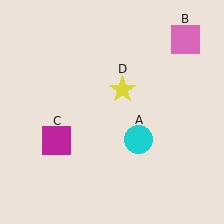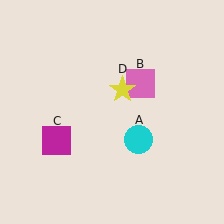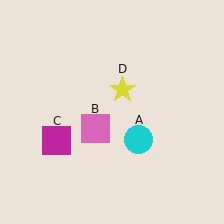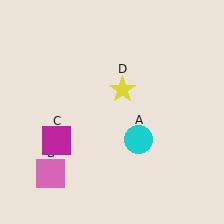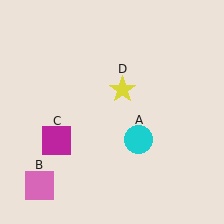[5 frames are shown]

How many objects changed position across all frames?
1 object changed position: pink square (object B).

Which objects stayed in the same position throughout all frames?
Cyan circle (object A) and magenta square (object C) and yellow star (object D) remained stationary.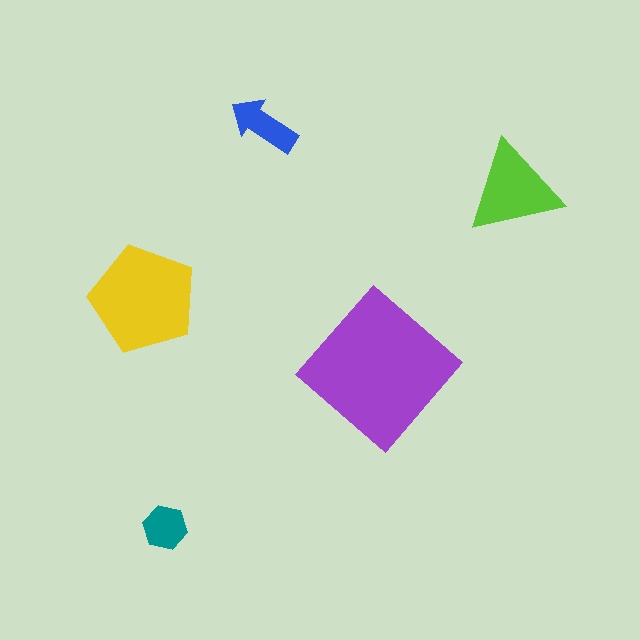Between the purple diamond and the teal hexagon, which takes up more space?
The purple diamond.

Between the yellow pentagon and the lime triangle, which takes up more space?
The yellow pentagon.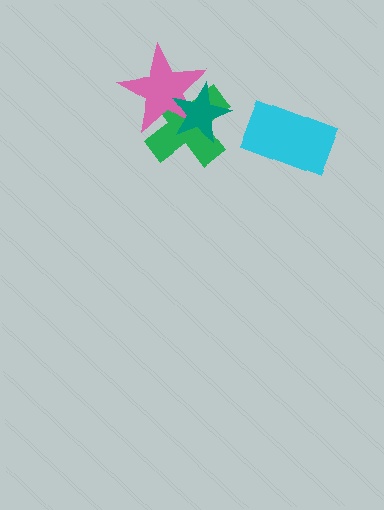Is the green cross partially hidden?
Yes, it is partially covered by another shape.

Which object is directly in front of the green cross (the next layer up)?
The pink star is directly in front of the green cross.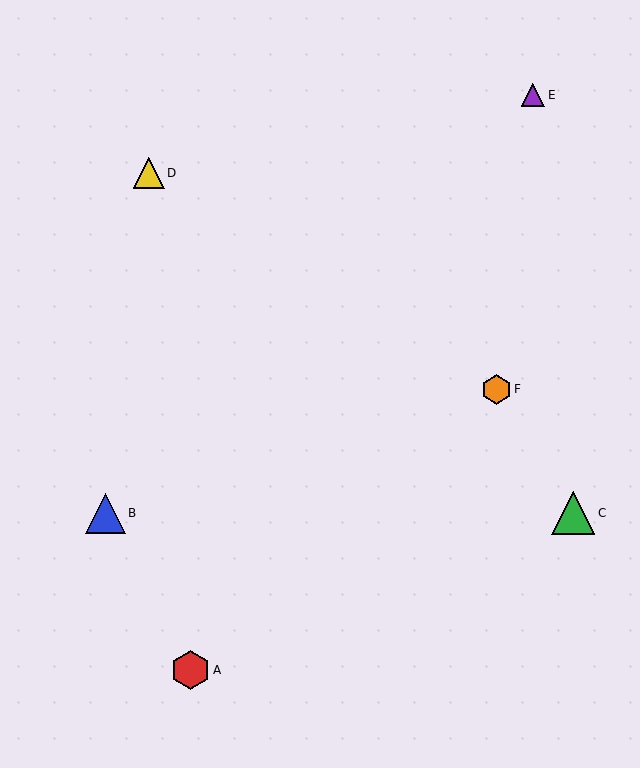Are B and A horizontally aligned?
No, B is at y≈513 and A is at y≈670.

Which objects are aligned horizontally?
Objects B, C are aligned horizontally.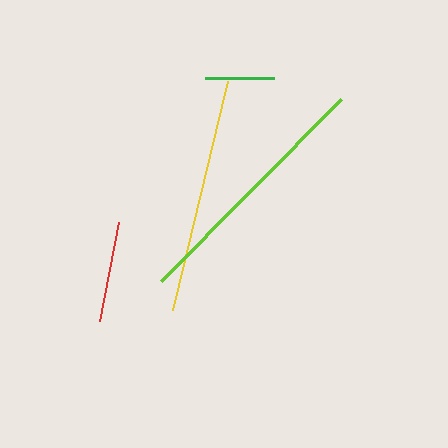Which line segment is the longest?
The lime line is the longest at approximately 257 pixels.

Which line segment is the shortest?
The green line is the shortest at approximately 69 pixels.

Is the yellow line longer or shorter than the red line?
The yellow line is longer than the red line.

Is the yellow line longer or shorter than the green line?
The yellow line is longer than the green line.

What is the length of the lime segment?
The lime segment is approximately 257 pixels long.